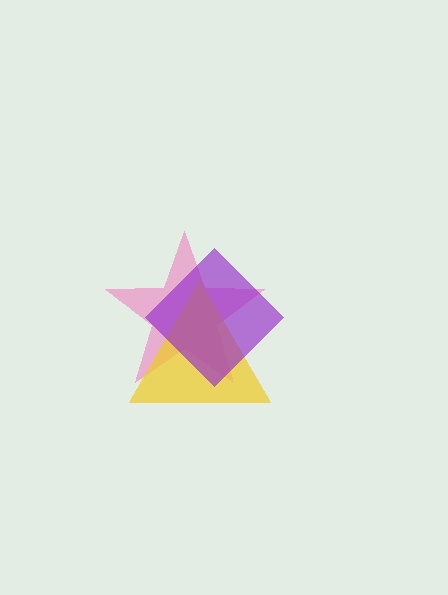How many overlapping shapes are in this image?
There are 3 overlapping shapes in the image.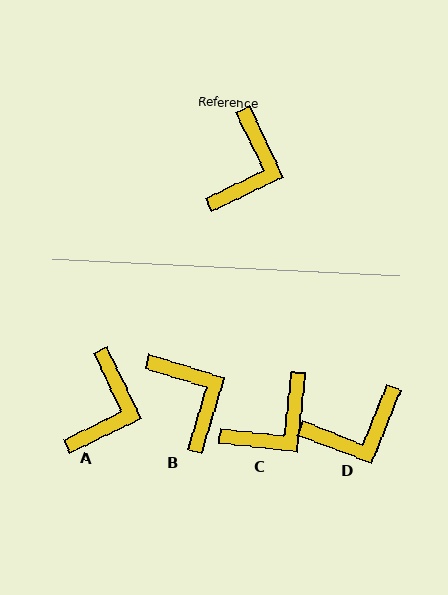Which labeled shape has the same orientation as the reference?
A.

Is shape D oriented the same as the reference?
No, it is off by about 47 degrees.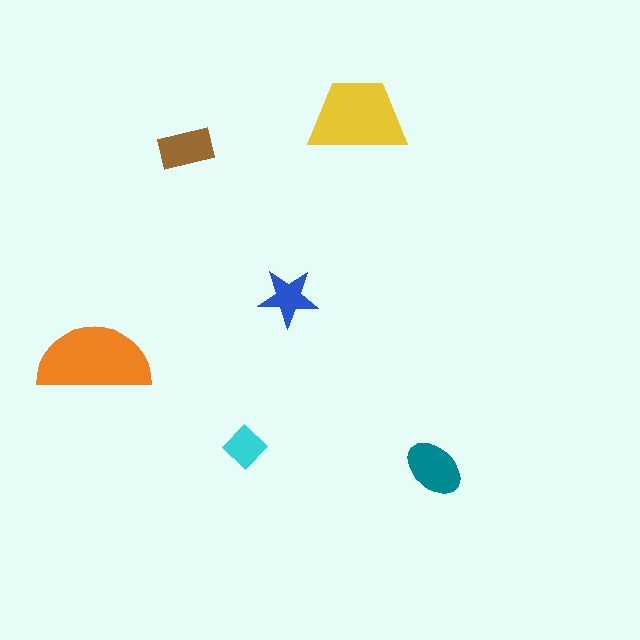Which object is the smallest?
The cyan diamond.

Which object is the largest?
The orange semicircle.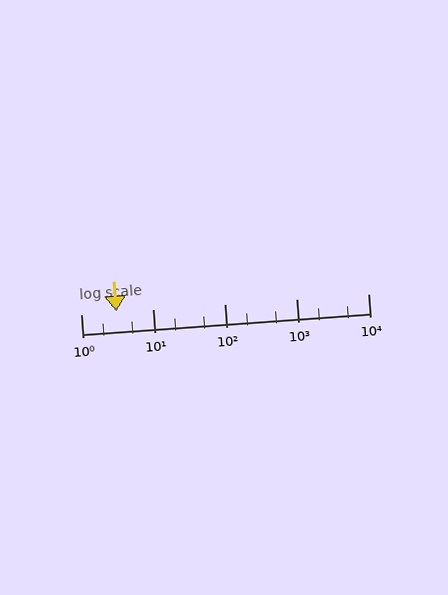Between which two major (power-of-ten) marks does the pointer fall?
The pointer is between 1 and 10.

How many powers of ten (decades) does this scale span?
The scale spans 4 decades, from 1 to 10000.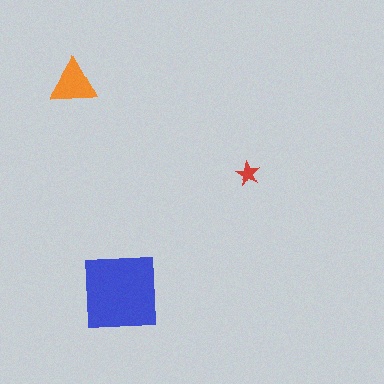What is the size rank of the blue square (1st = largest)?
1st.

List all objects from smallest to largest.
The red star, the orange triangle, the blue square.